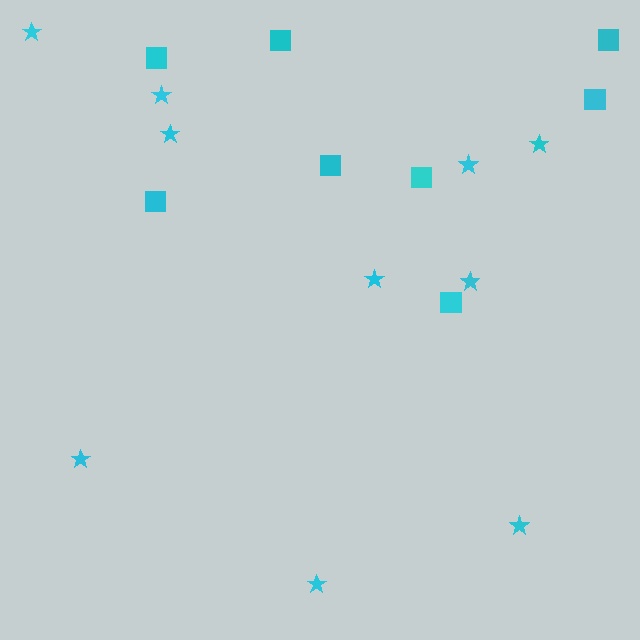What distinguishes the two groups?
There are 2 groups: one group of squares (8) and one group of stars (10).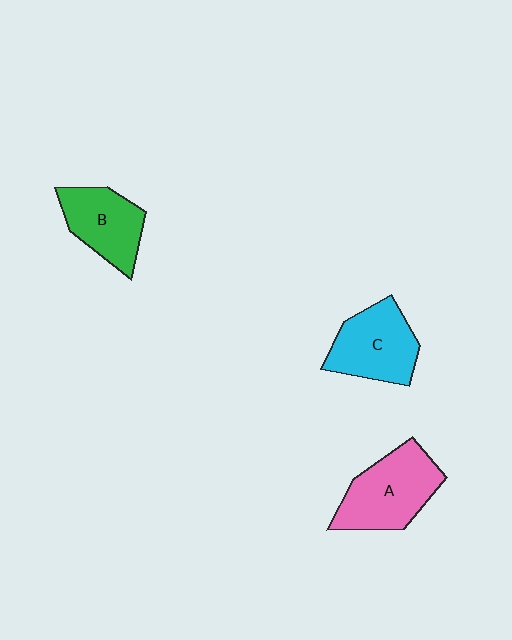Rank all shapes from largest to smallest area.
From largest to smallest: A (pink), C (cyan), B (green).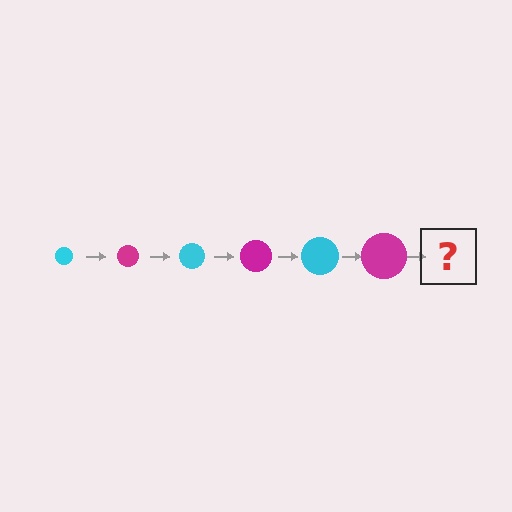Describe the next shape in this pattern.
It should be a cyan circle, larger than the previous one.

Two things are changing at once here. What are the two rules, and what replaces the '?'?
The two rules are that the circle grows larger each step and the color cycles through cyan and magenta. The '?' should be a cyan circle, larger than the previous one.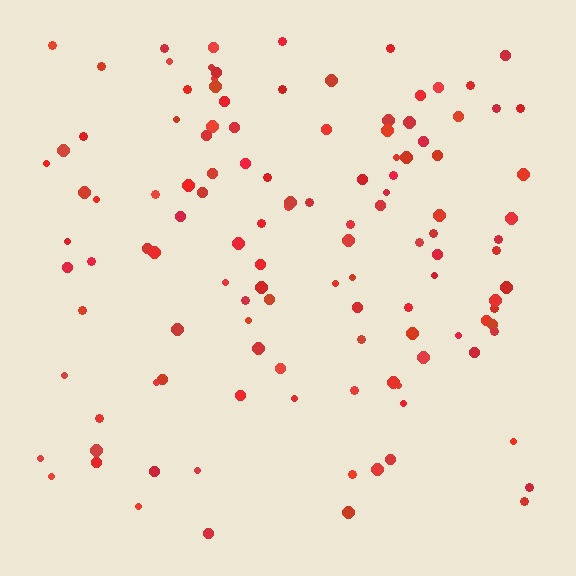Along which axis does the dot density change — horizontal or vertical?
Vertical.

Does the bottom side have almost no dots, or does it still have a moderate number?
Still a moderate number, just noticeably fewer than the top.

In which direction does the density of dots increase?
From bottom to top, with the top side densest.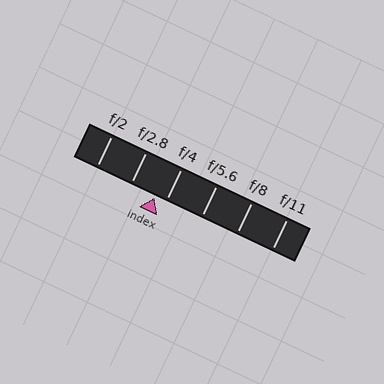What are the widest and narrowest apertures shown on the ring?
The widest aperture shown is f/2 and the narrowest is f/11.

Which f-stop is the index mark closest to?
The index mark is closest to f/4.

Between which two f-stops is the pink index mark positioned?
The index mark is between f/2.8 and f/4.